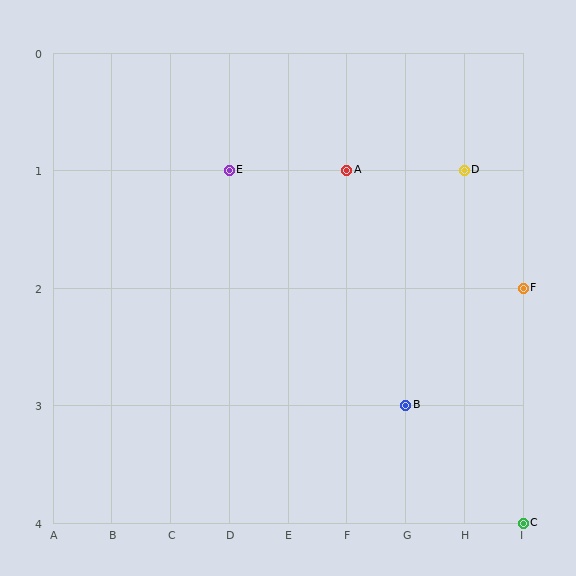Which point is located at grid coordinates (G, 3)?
Point B is at (G, 3).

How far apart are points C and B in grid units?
Points C and B are 2 columns and 1 row apart (about 2.2 grid units diagonally).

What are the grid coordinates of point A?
Point A is at grid coordinates (F, 1).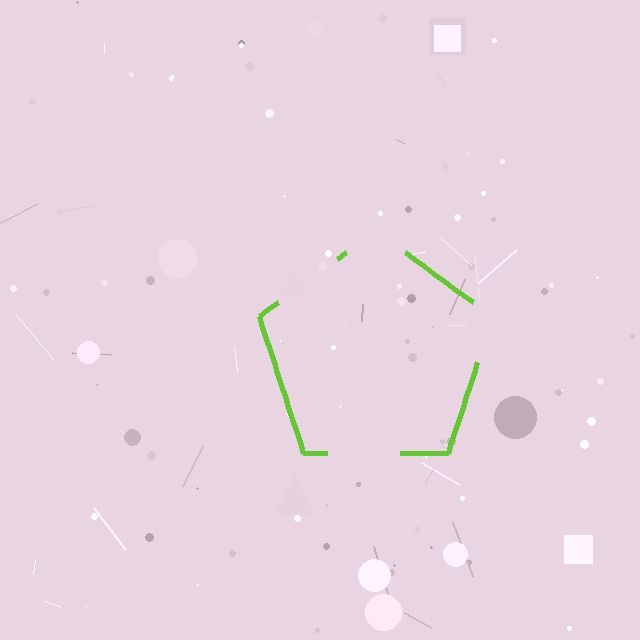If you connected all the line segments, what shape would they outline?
They would outline a pentagon.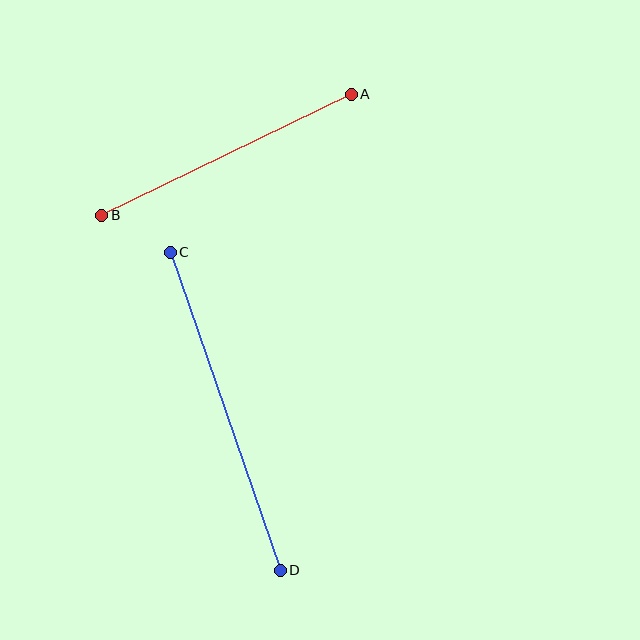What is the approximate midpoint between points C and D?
The midpoint is at approximately (225, 411) pixels.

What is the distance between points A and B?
The distance is approximately 277 pixels.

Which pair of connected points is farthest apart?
Points C and D are farthest apart.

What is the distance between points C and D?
The distance is approximately 336 pixels.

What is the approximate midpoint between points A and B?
The midpoint is at approximately (227, 155) pixels.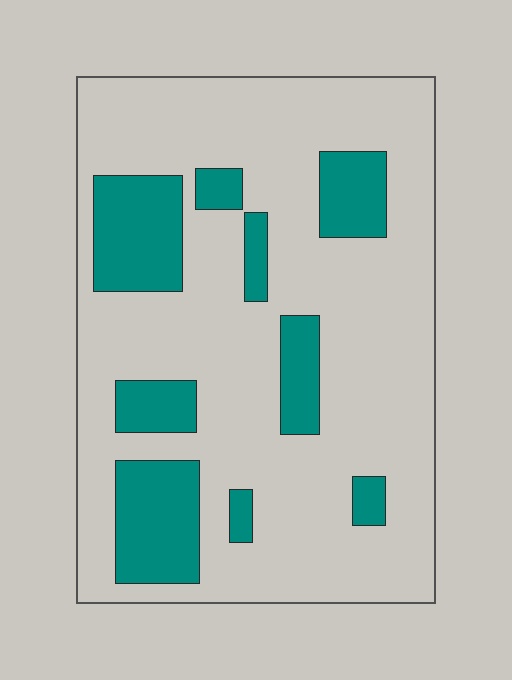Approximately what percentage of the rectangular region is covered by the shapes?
Approximately 25%.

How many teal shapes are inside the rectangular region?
9.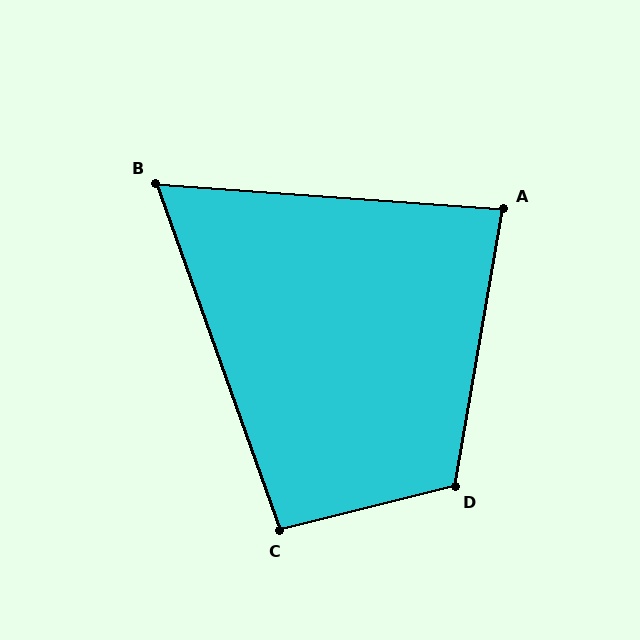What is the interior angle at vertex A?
Approximately 84 degrees (acute).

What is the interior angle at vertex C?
Approximately 96 degrees (obtuse).